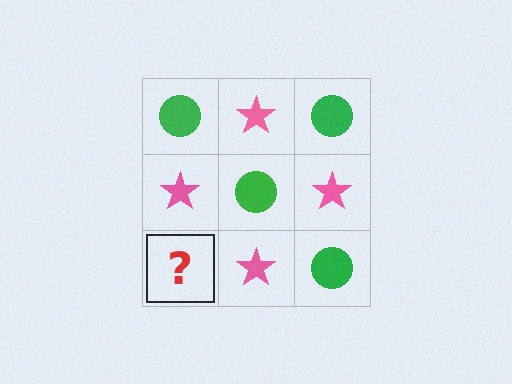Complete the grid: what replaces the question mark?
The question mark should be replaced with a green circle.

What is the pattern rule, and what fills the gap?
The rule is that it alternates green circle and pink star in a checkerboard pattern. The gap should be filled with a green circle.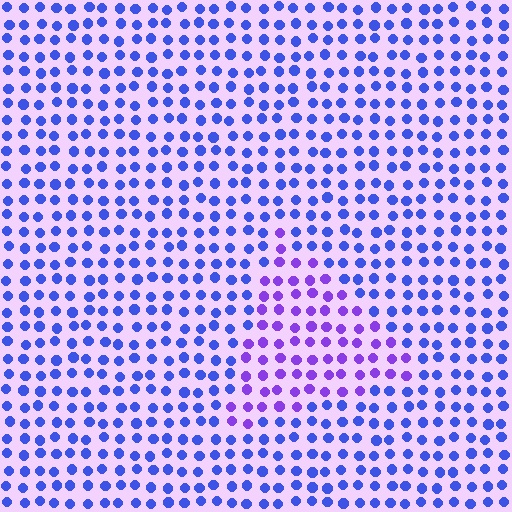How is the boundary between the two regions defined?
The boundary is defined purely by a slight shift in hue (about 36 degrees). Spacing, size, and orientation are identical on both sides.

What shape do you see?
I see a triangle.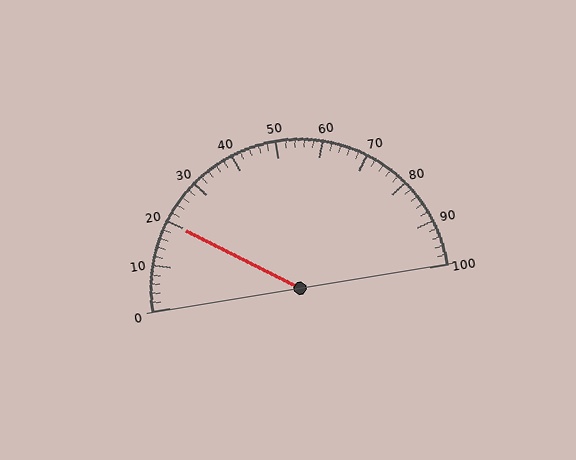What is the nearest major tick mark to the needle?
The nearest major tick mark is 20.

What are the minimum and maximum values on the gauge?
The gauge ranges from 0 to 100.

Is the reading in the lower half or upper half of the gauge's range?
The reading is in the lower half of the range (0 to 100).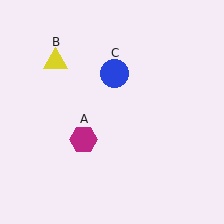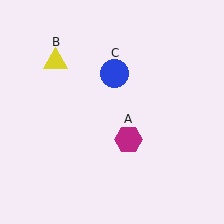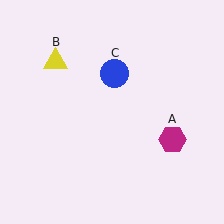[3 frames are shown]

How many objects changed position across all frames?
1 object changed position: magenta hexagon (object A).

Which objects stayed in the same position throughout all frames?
Yellow triangle (object B) and blue circle (object C) remained stationary.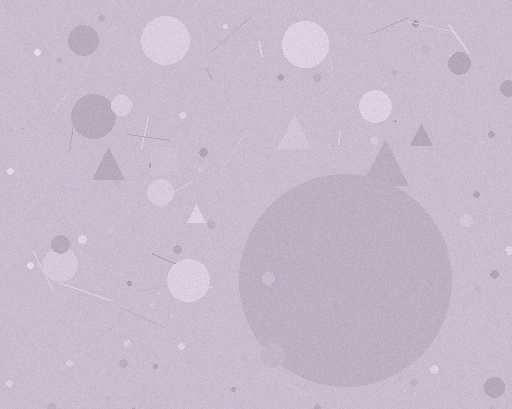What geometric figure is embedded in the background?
A circle is embedded in the background.